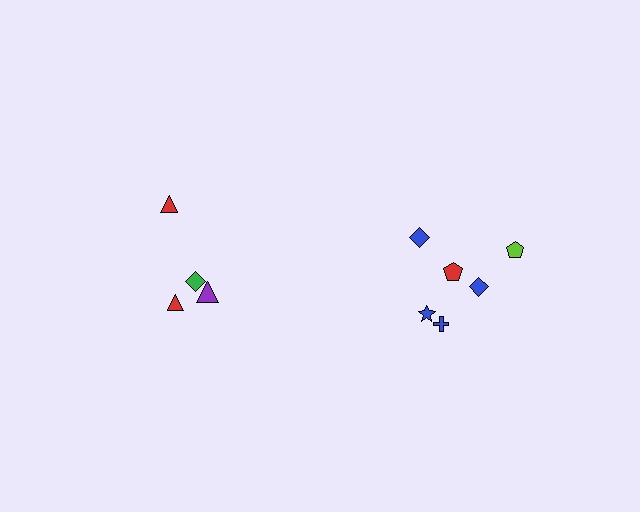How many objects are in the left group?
There are 4 objects.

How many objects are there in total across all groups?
There are 10 objects.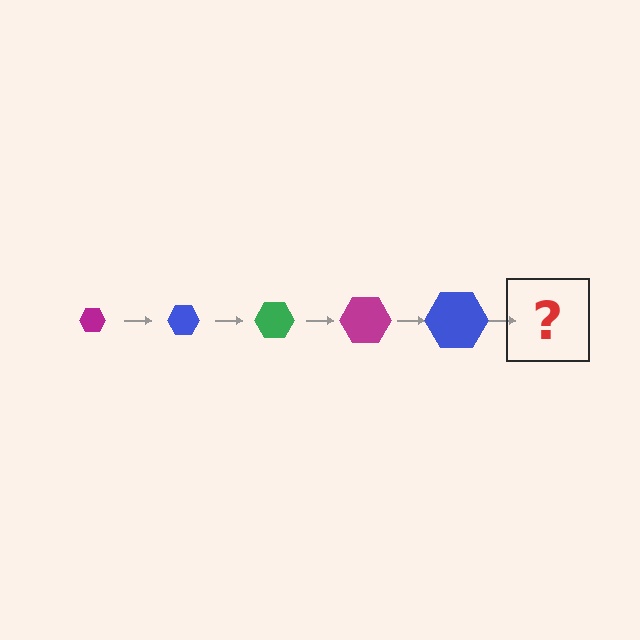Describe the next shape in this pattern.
It should be a green hexagon, larger than the previous one.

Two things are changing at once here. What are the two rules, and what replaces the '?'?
The two rules are that the hexagon grows larger each step and the color cycles through magenta, blue, and green. The '?' should be a green hexagon, larger than the previous one.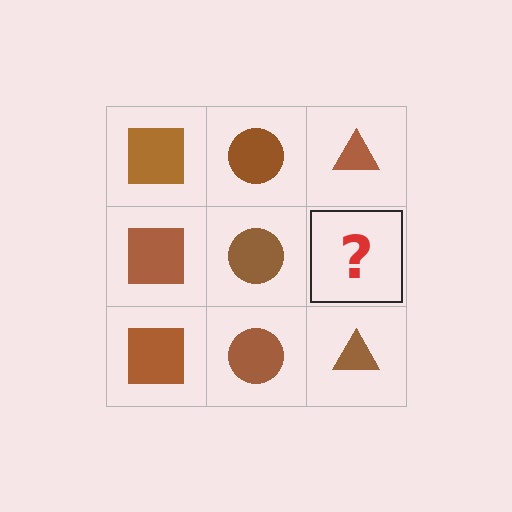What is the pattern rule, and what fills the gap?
The rule is that each column has a consistent shape. The gap should be filled with a brown triangle.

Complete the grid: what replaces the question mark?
The question mark should be replaced with a brown triangle.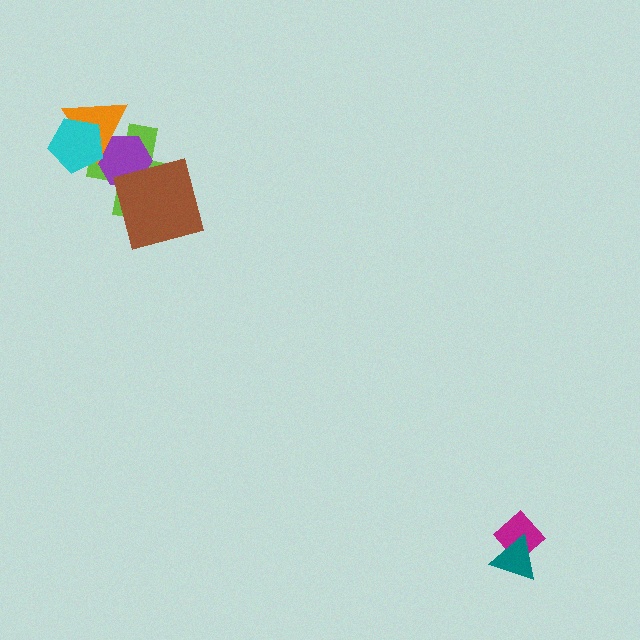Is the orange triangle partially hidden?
Yes, it is partially covered by another shape.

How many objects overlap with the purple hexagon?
4 objects overlap with the purple hexagon.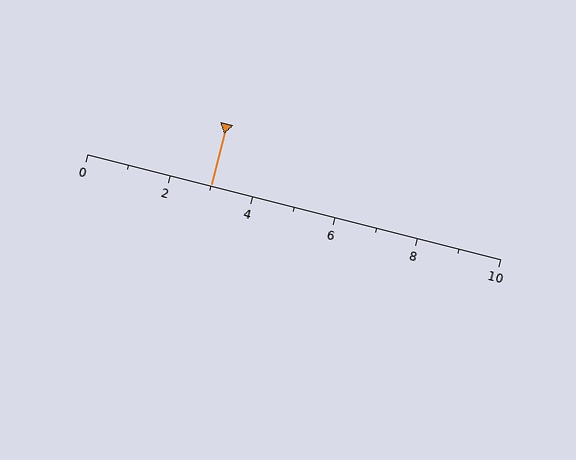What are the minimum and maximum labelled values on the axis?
The axis runs from 0 to 10.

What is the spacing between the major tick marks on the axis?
The major ticks are spaced 2 apart.